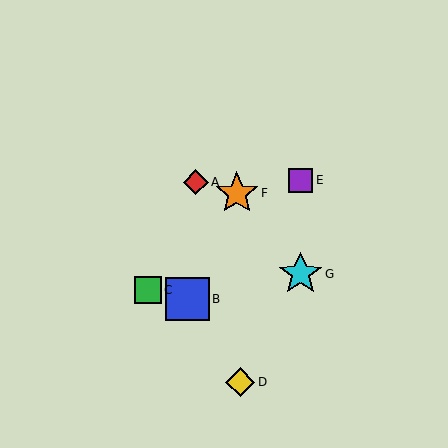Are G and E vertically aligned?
Yes, both are at x≈300.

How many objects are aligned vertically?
2 objects (E, G) are aligned vertically.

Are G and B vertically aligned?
No, G is at x≈300 and B is at x≈187.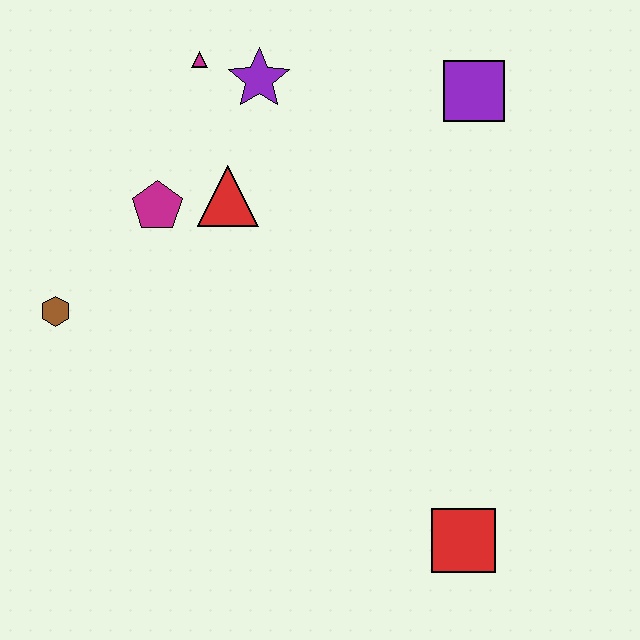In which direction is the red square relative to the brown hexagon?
The red square is to the right of the brown hexagon.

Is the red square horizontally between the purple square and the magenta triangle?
Yes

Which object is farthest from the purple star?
The red square is farthest from the purple star.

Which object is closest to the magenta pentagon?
The red triangle is closest to the magenta pentagon.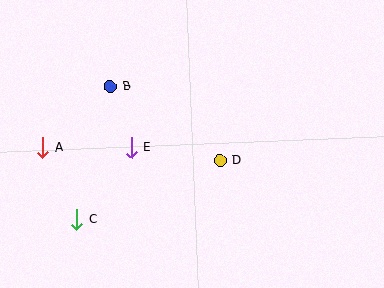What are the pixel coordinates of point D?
Point D is at (220, 161).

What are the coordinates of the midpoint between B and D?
The midpoint between B and D is at (165, 124).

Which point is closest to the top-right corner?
Point D is closest to the top-right corner.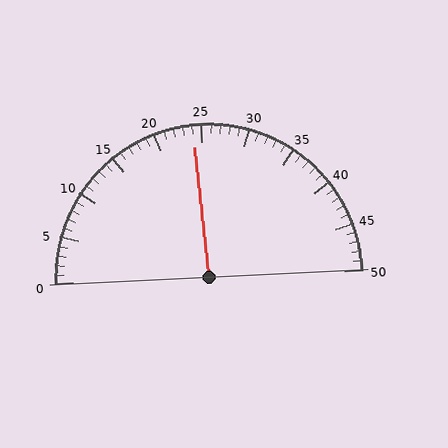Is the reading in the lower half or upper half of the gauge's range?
The reading is in the lower half of the range (0 to 50).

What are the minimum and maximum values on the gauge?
The gauge ranges from 0 to 50.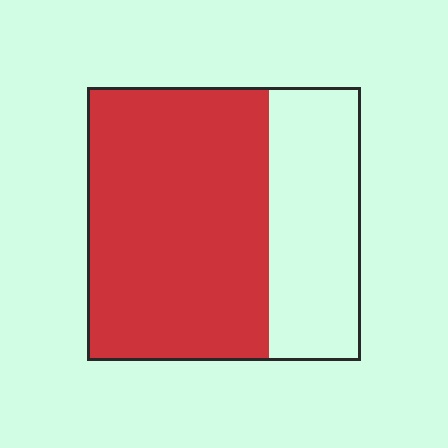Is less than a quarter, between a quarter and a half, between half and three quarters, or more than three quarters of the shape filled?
Between half and three quarters.